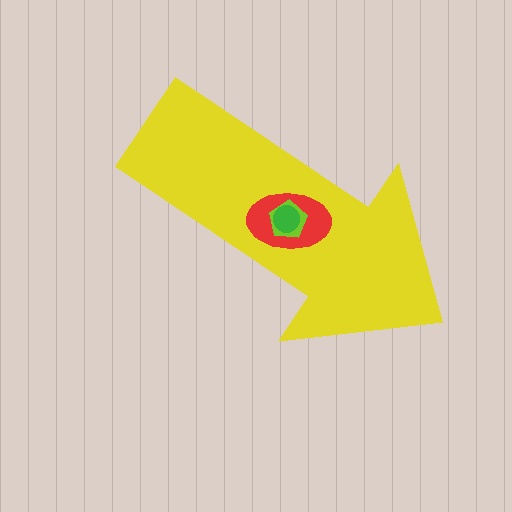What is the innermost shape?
The green circle.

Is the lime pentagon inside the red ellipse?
Yes.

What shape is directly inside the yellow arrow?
The red ellipse.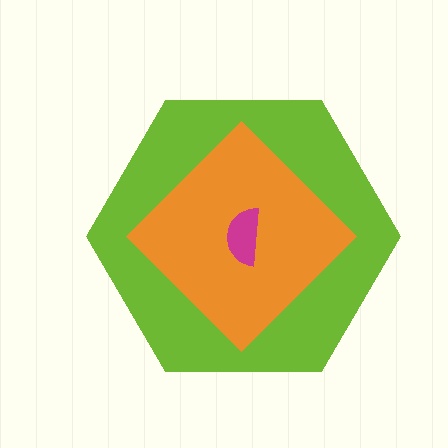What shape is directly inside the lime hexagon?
The orange diamond.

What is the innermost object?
The magenta semicircle.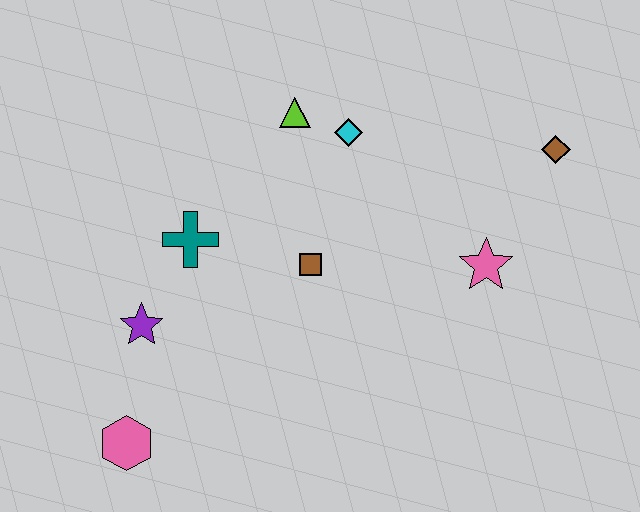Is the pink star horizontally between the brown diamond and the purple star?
Yes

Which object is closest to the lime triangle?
The cyan diamond is closest to the lime triangle.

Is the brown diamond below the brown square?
No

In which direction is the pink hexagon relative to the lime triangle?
The pink hexagon is below the lime triangle.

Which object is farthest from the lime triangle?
The pink hexagon is farthest from the lime triangle.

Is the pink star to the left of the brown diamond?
Yes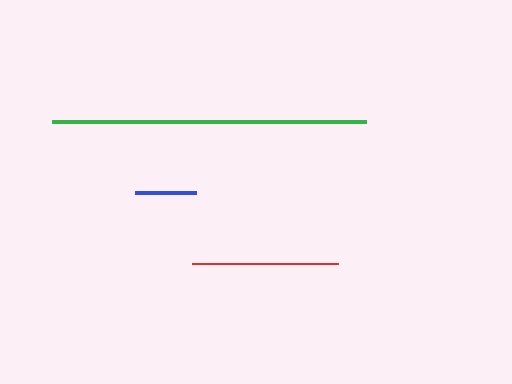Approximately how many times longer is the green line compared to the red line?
The green line is approximately 2.2 times the length of the red line.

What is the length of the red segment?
The red segment is approximately 145 pixels long.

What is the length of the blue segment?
The blue segment is approximately 61 pixels long.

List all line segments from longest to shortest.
From longest to shortest: green, red, blue.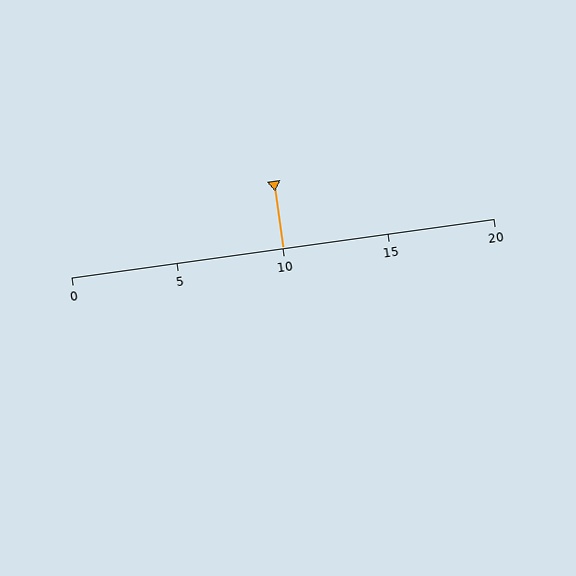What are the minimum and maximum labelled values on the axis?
The axis runs from 0 to 20.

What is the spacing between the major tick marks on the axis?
The major ticks are spaced 5 apart.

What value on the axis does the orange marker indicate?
The marker indicates approximately 10.